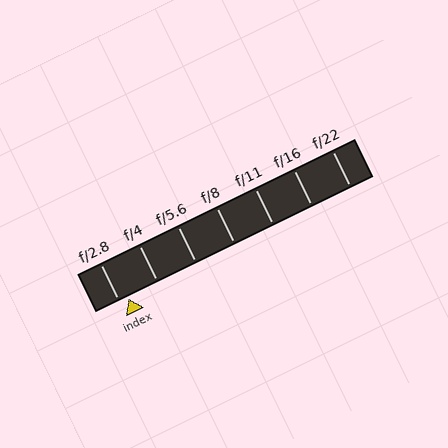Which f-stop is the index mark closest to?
The index mark is closest to f/2.8.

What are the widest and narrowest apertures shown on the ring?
The widest aperture shown is f/2.8 and the narrowest is f/22.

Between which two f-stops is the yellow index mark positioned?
The index mark is between f/2.8 and f/4.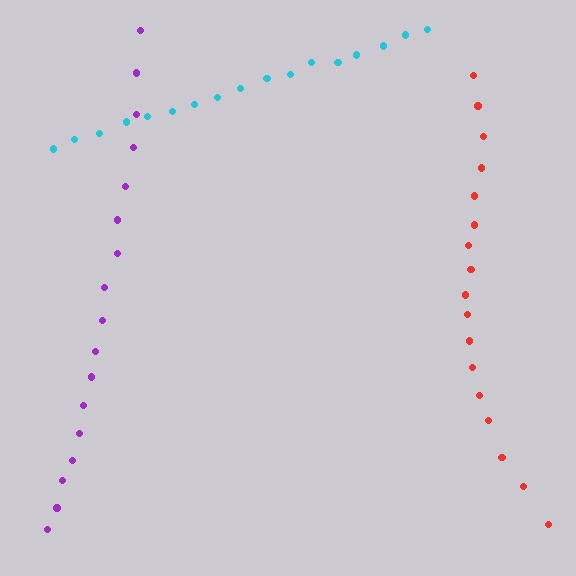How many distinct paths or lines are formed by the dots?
There are 3 distinct paths.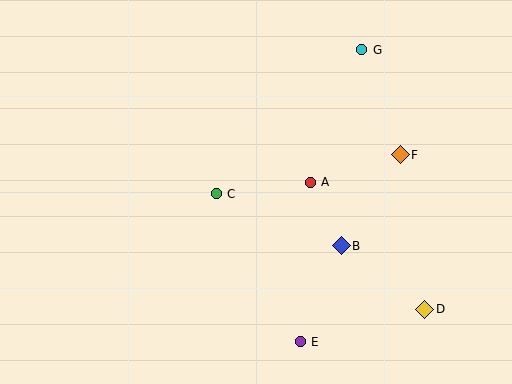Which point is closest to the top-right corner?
Point G is closest to the top-right corner.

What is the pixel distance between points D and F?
The distance between D and F is 156 pixels.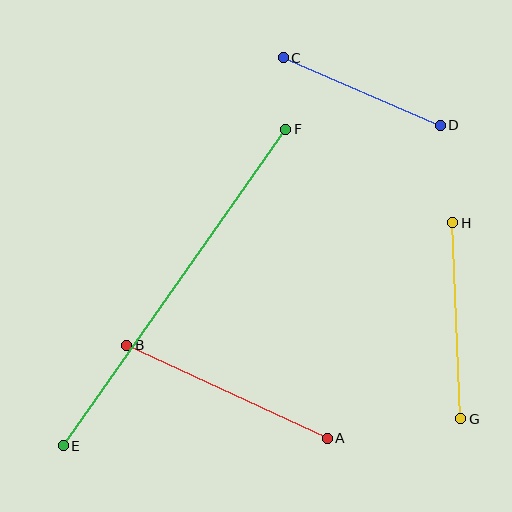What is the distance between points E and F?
The distance is approximately 387 pixels.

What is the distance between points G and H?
The distance is approximately 196 pixels.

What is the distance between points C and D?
The distance is approximately 171 pixels.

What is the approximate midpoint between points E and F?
The midpoint is at approximately (175, 288) pixels.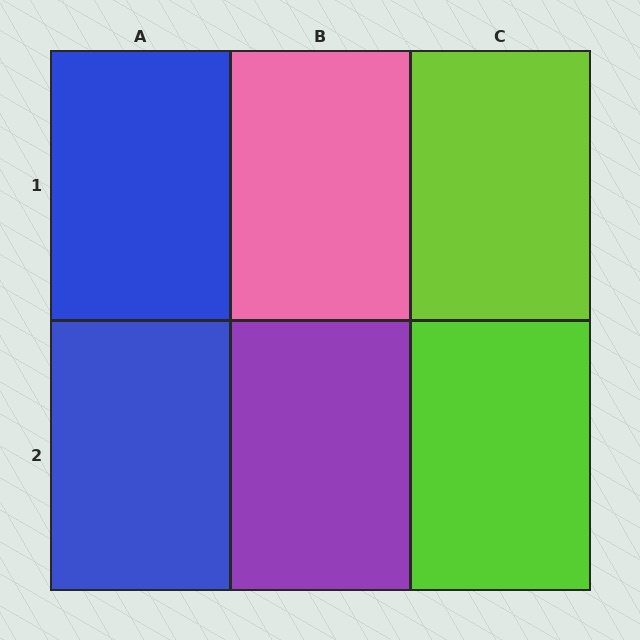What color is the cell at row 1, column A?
Blue.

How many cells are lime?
2 cells are lime.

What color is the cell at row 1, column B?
Pink.